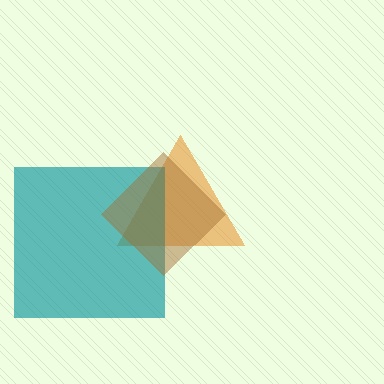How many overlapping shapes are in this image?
There are 3 overlapping shapes in the image.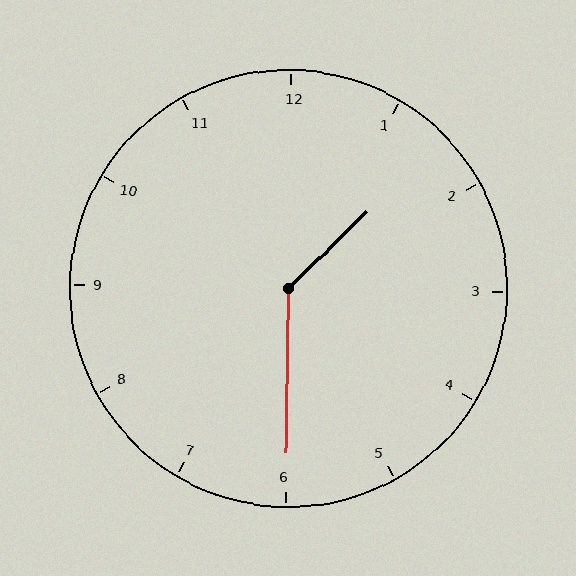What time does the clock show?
1:30.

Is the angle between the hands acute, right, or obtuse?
It is obtuse.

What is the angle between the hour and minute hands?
Approximately 135 degrees.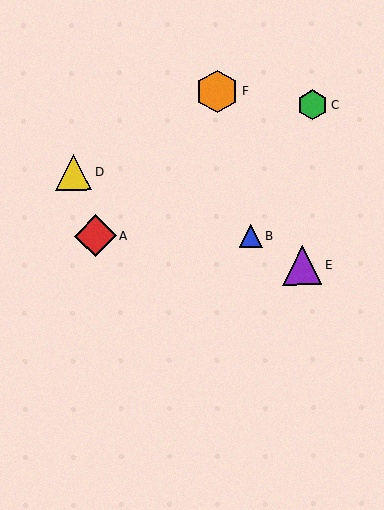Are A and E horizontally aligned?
No, A is at y≈236 and E is at y≈265.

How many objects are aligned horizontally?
2 objects (A, B) are aligned horizontally.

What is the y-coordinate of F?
Object F is at y≈91.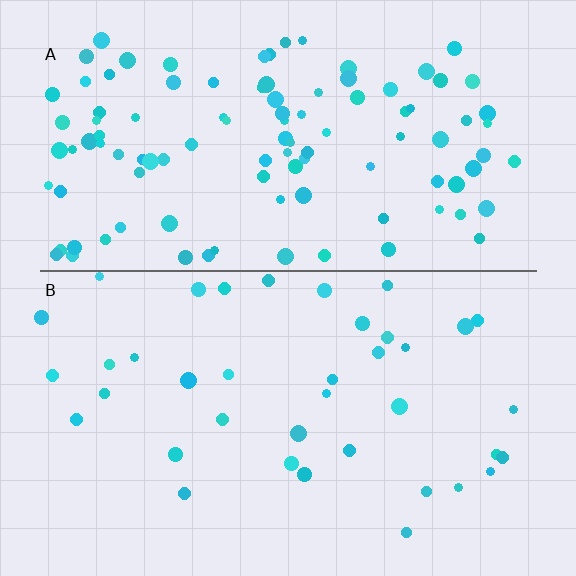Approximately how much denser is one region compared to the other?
Approximately 2.8× — region A over region B.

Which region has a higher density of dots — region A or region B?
A (the top).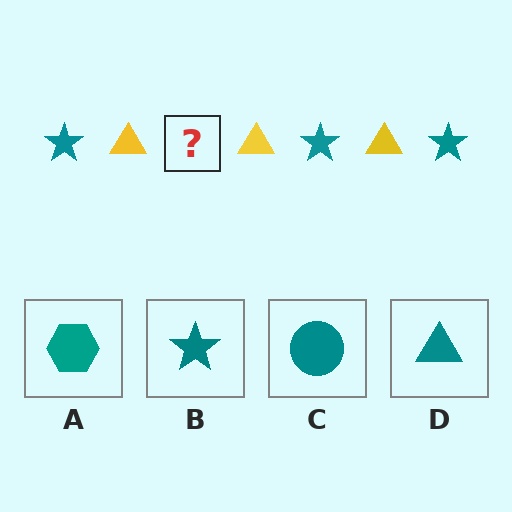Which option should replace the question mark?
Option B.